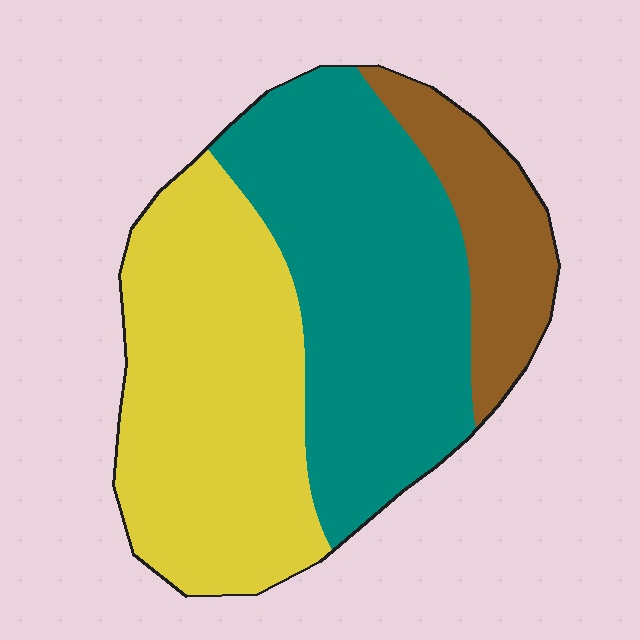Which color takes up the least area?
Brown, at roughly 15%.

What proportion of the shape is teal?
Teal takes up about two fifths (2/5) of the shape.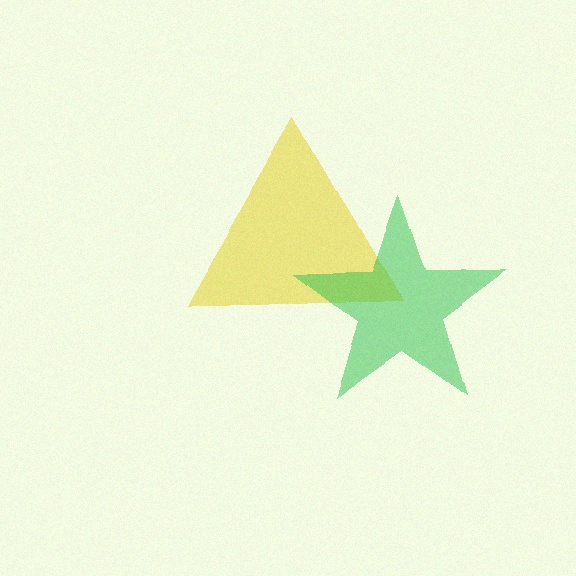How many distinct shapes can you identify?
There are 2 distinct shapes: a yellow triangle, a green star.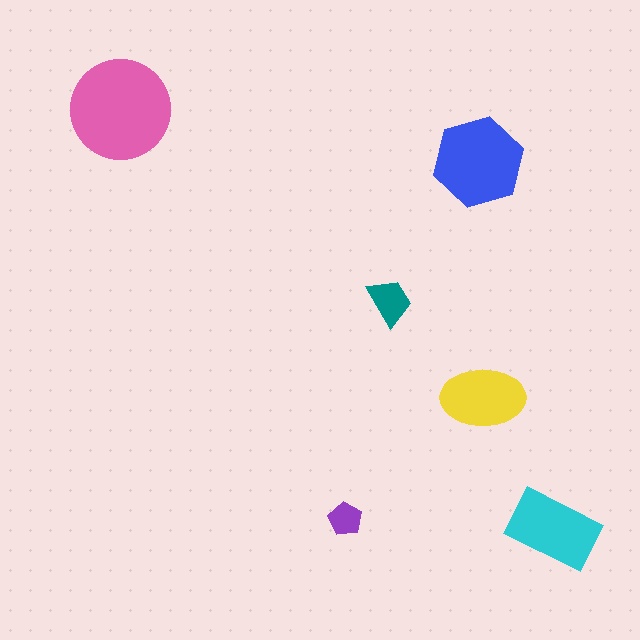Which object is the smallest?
The purple pentagon.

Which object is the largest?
The pink circle.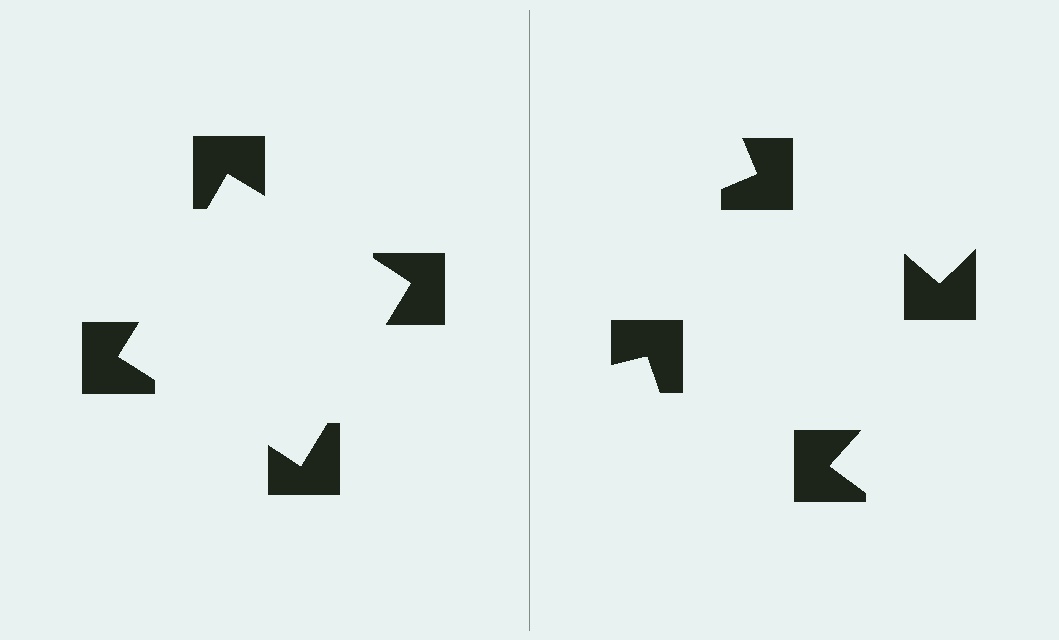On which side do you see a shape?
An illusory square appears on the left side. On the right side the wedge cuts are rotated, so no coherent shape forms.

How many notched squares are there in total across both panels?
8 — 4 on each side.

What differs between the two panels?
The notched squares are positioned identically on both sides; only the wedge orientations differ. On the left they align to a square; on the right they are misaligned.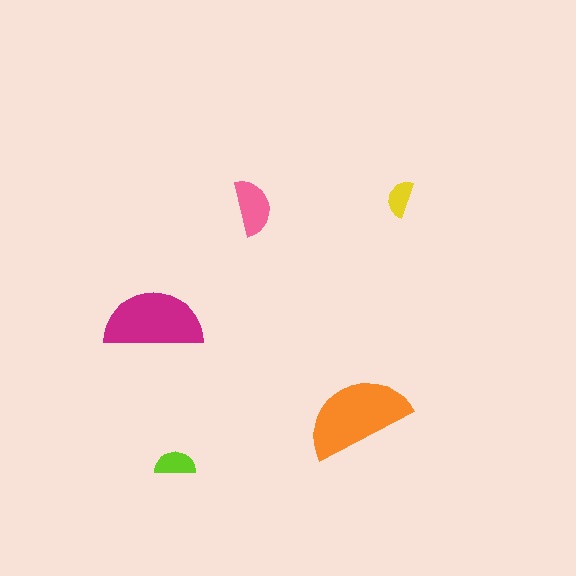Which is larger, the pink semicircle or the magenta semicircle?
The magenta one.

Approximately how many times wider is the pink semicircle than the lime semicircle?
About 1.5 times wider.